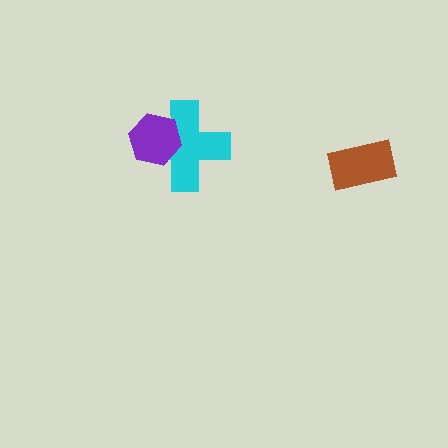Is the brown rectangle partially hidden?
No, no other shape covers it.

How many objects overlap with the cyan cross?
1 object overlaps with the cyan cross.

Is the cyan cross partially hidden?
Yes, it is partially covered by another shape.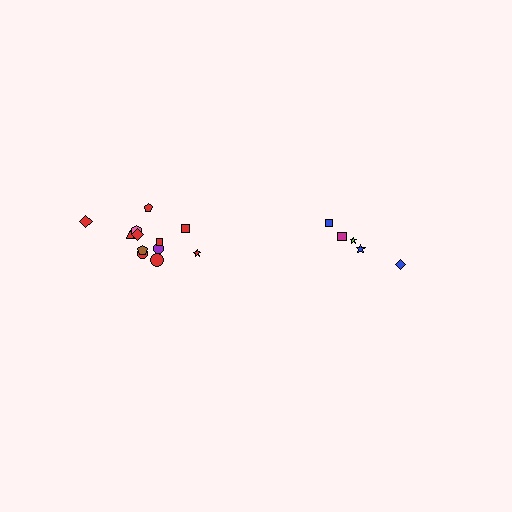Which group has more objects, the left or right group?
The left group.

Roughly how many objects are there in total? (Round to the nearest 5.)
Roughly 15 objects in total.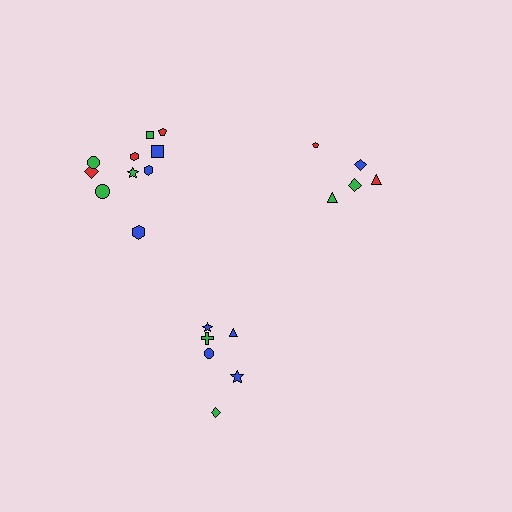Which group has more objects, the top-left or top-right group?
The top-left group.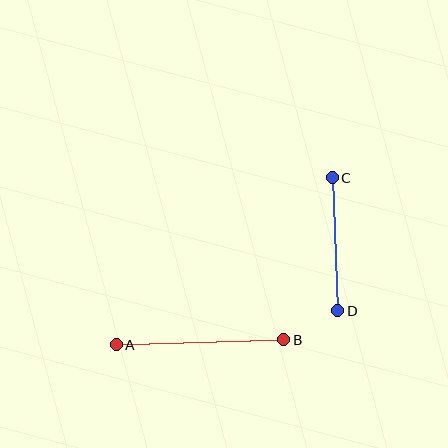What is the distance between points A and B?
The distance is approximately 167 pixels.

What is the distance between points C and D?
The distance is approximately 133 pixels.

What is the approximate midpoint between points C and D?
The midpoint is at approximately (335, 244) pixels.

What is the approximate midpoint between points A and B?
The midpoint is at approximately (200, 342) pixels.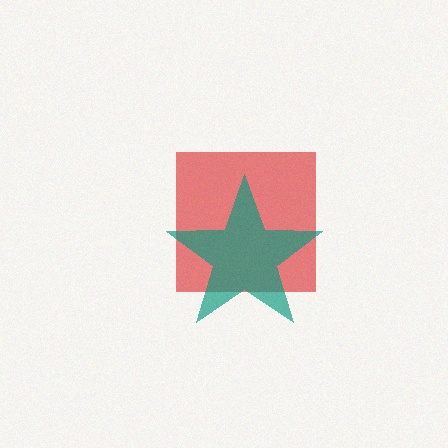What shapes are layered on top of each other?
The layered shapes are: a red square, a teal star.